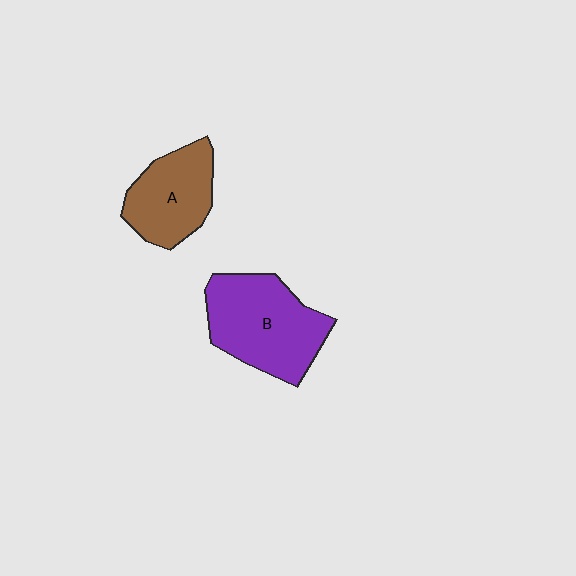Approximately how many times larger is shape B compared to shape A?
Approximately 1.4 times.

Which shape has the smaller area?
Shape A (brown).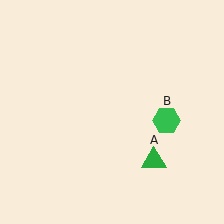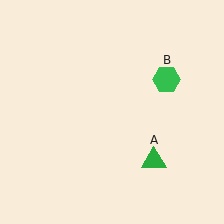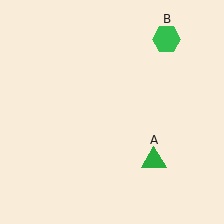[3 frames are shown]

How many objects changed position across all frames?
1 object changed position: green hexagon (object B).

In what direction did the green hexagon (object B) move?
The green hexagon (object B) moved up.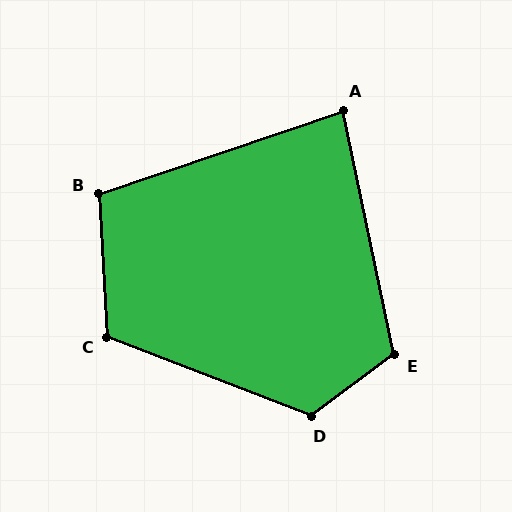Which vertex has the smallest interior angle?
A, at approximately 83 degrees.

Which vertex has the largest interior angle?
D, at approximately 122 degrees.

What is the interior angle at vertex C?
Approximately 115 degrees (obtuse).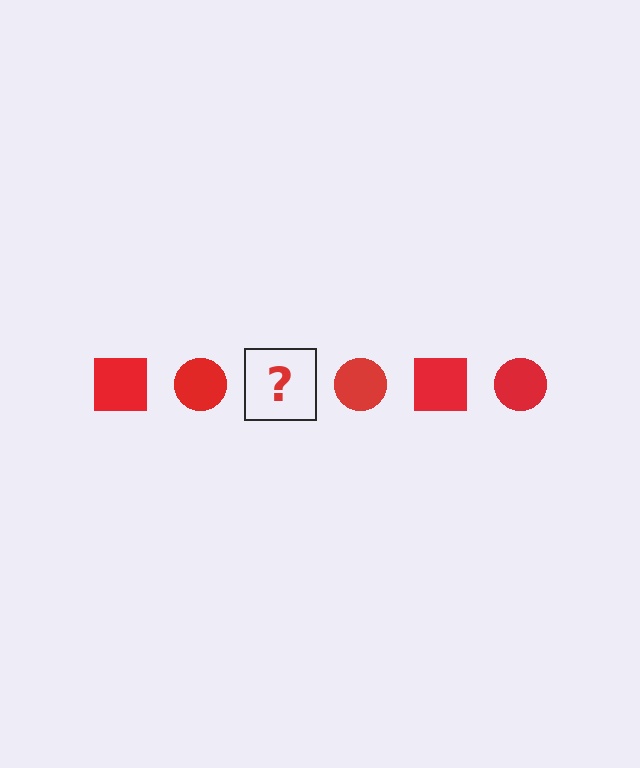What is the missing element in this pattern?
The missing element is a red square.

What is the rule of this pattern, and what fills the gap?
The rule is that the pattern cycles through square, circle shapes in red. The gap should be filled with a red square.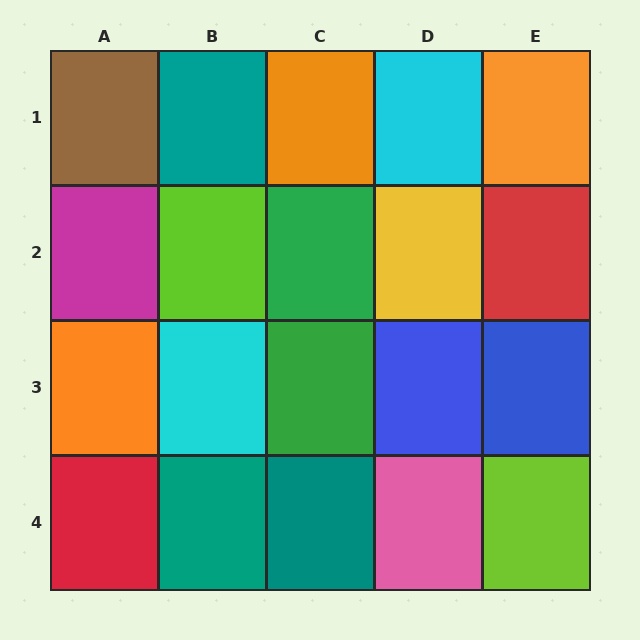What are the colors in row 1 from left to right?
Brown, teal, orange, cyan, orange.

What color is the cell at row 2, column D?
Yellow.